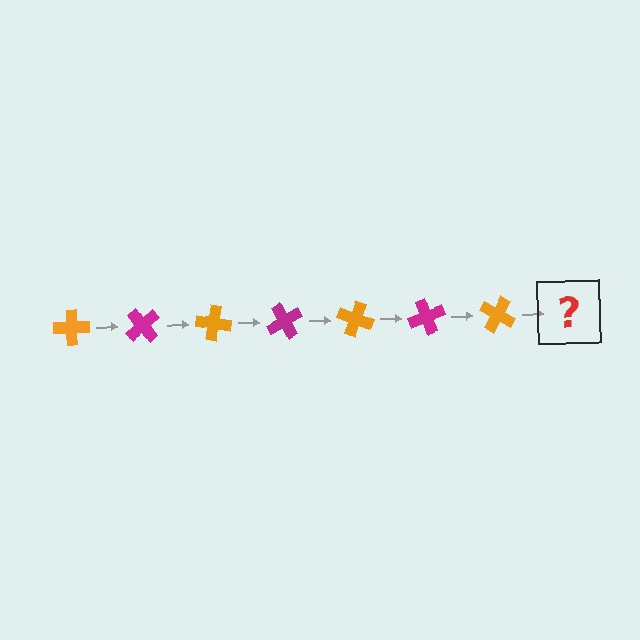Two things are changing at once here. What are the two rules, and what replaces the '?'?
The two rules are that it rotates 50 degrees each step and the color cycles through orange and magenta. The '?' should be a magenta cross, rotated 350 degrees from the start.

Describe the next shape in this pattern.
It should be a magenta cross, rotated 350 degrees from the start.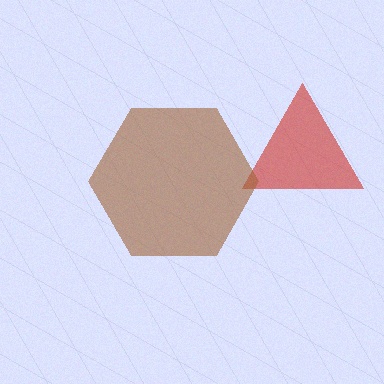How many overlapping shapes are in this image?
There are 2 overlapping shapes in the image.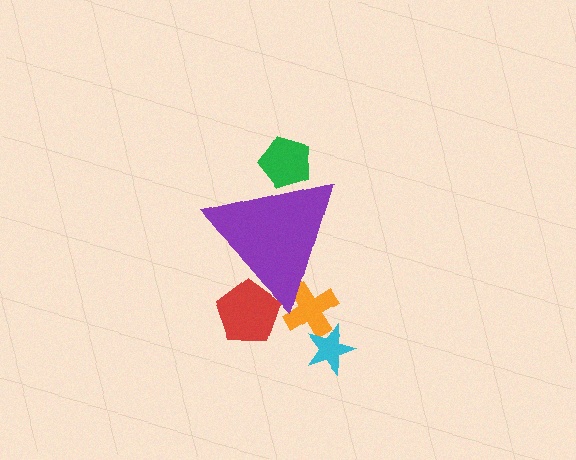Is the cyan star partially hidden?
No, the cyan star is fully visible.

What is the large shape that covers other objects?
A purple triangle.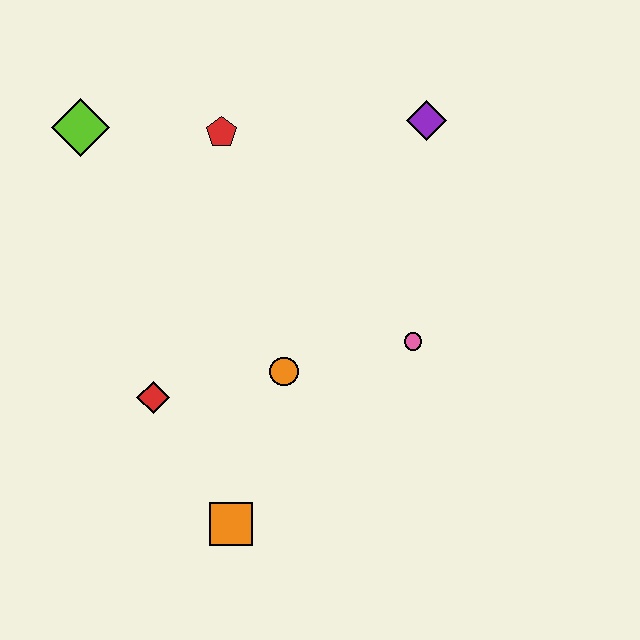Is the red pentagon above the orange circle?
Yes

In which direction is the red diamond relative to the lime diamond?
The red diamond is below the lime diamond.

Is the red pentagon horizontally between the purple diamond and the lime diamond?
Yes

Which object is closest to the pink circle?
The orange circle is closest to the pink circle.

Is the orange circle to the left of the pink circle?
Yes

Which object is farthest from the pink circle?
The lime diamond is farthest from the pink circle.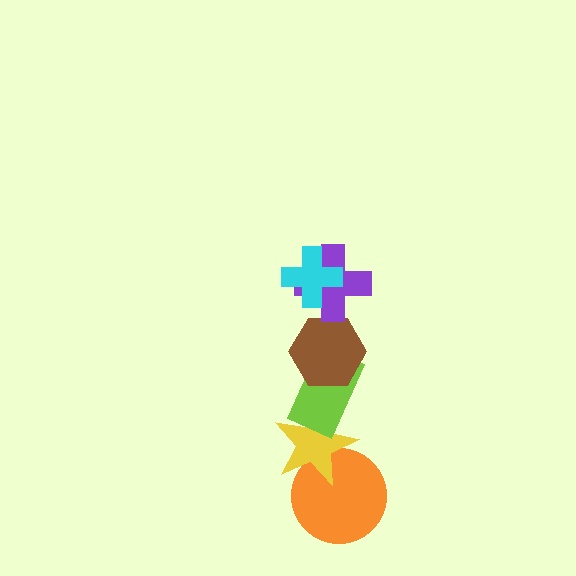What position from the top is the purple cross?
The purple cross is 2nd from the top.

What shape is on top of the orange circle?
The yellow star is on top of the orange circle.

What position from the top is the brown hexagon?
The brown hexagon is 3rd from the top.